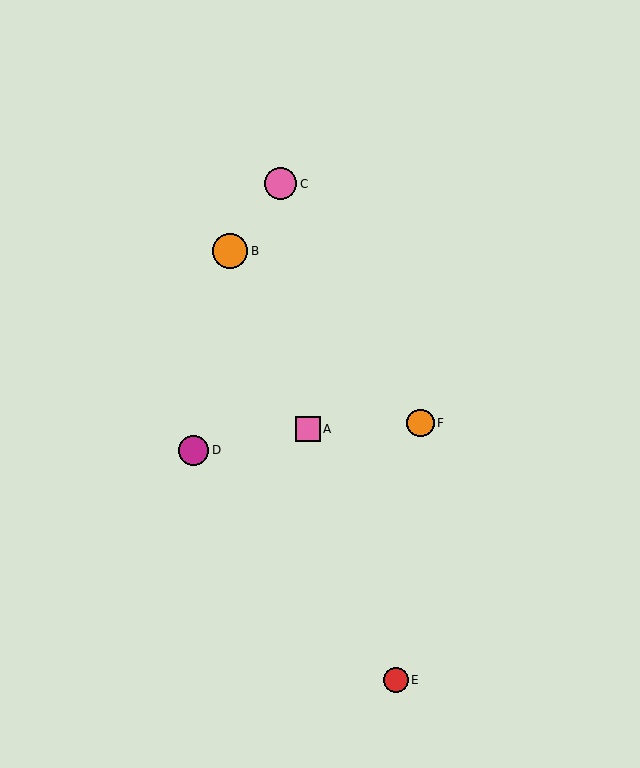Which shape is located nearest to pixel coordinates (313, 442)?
The pink square (labeled A) at (308, 429) is nearest to that location.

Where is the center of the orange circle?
The center of the orange circle is at (421, 423).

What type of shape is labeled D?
Shape D is a magenta circle.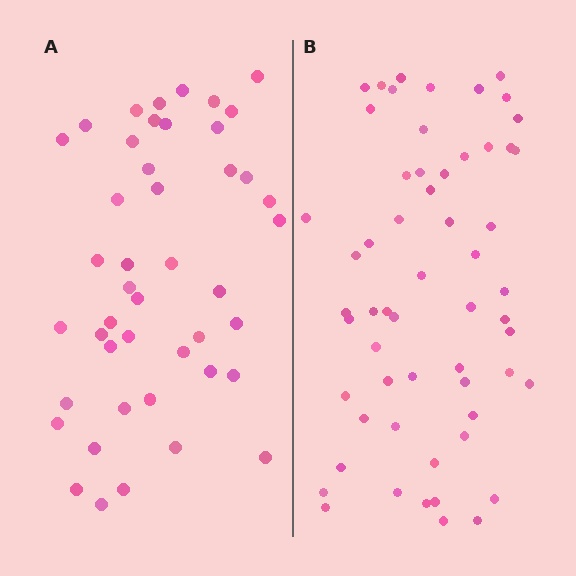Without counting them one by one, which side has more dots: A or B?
Region B (the right region) has more dots.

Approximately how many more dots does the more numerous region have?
Region B has approximately 15 more dots than region A.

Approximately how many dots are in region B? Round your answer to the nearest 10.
About 60 dots. (The exact count is 58, which rounds to 60.)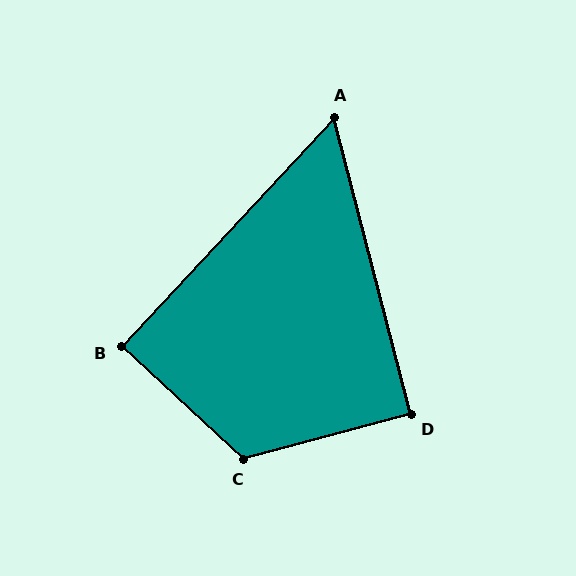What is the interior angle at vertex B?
Approximately 90 degrees (approximately right).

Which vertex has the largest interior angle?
C, at approximately 123 degrees.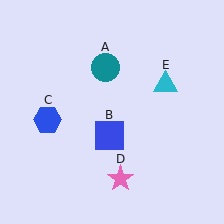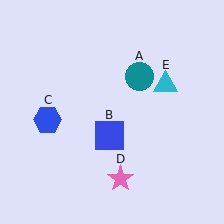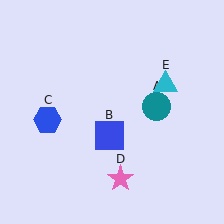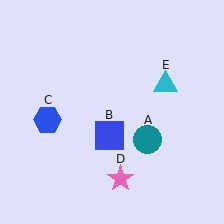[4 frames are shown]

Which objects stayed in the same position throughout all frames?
Blue square (object B) and blue hexagon (object C) and pink star (object D) and cyan triangle (object E) remained stationary.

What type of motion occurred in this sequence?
The teal circle (object A) rotated clockwise around the center of the scene.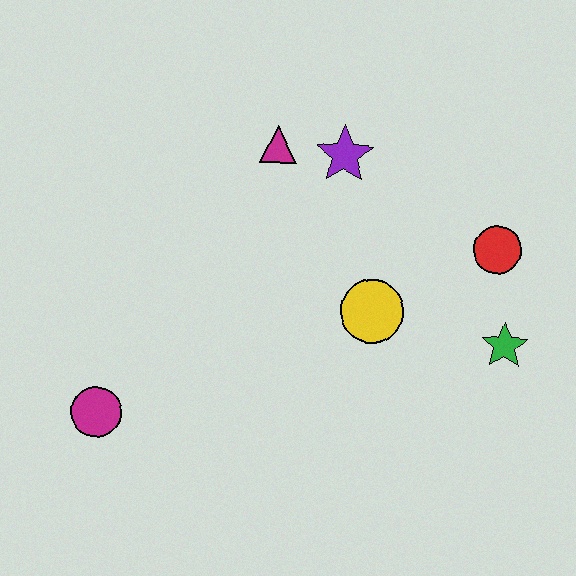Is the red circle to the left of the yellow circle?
No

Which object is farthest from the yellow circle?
The magenta circle is farthest from the yellow circle.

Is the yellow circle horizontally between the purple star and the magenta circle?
No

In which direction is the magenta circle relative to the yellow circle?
The magenta circle is to the left of the yellow circle.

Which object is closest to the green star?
The red circle is closest to the green star.